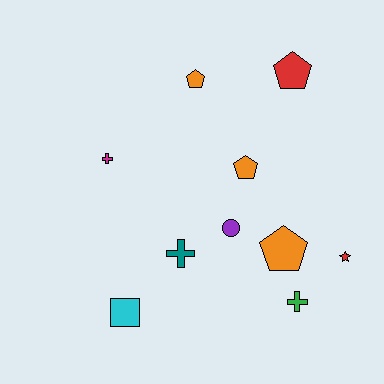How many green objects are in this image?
There is 1 green object.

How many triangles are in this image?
There are no triangles.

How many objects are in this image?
There are 10 objects.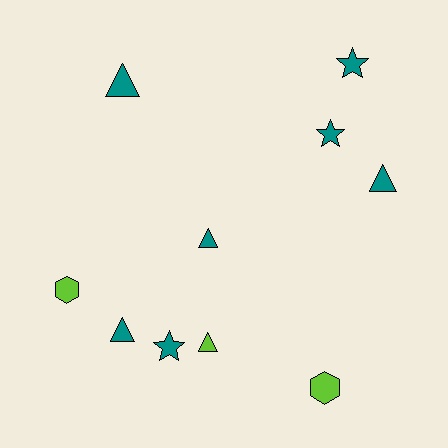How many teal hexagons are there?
There are no teal hexagons.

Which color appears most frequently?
Teal, with 7 objects.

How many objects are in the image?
There are 10 objects.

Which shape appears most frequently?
Triangle, with 5 objects.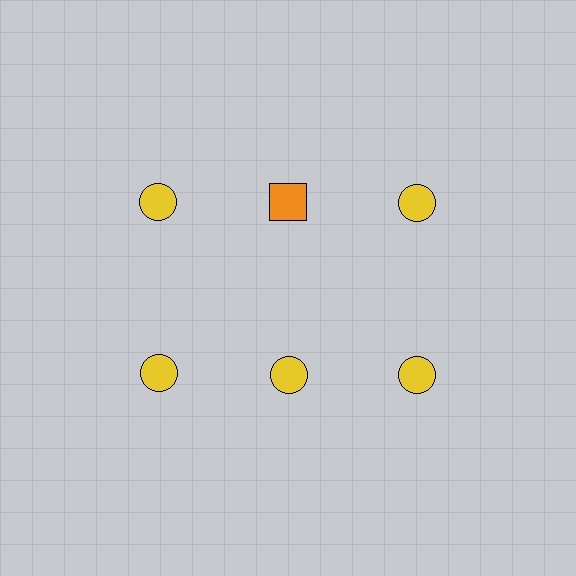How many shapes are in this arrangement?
There are 6 shapes arranged in a grid pattern.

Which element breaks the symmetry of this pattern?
The orange square in the top row, second from left column breaks the symmetry. All other shapes are yellow circles.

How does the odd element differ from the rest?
It differs in both color (orange instead of yellow) and shape (square instead of circle).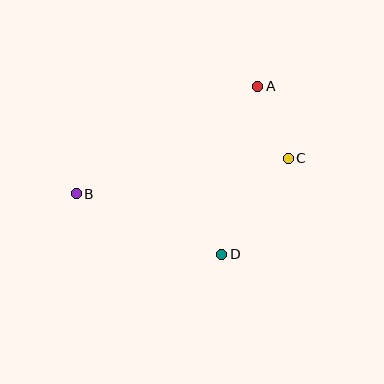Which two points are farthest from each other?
Points B and C are farthest from each other.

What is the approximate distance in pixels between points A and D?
The distance between A and D is approximately 172 pixels.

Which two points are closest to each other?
Points A and C are closest to each other.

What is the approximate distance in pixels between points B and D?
The distance between B and D is approximately 157 pixels.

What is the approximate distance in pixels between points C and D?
The distance between C and D is approximately 117 pixels.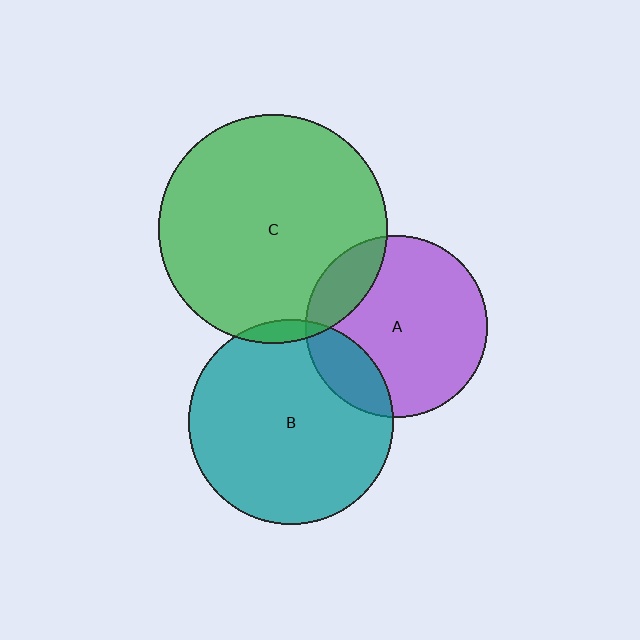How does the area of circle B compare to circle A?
Approximately 1.3 times.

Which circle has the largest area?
Circle C (green).